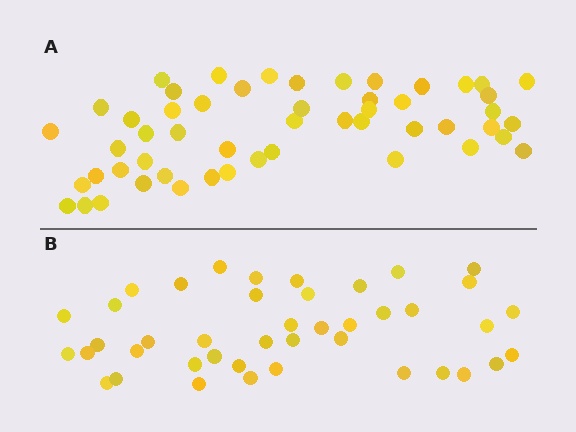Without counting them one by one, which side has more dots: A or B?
Region A (the top region) has more dots.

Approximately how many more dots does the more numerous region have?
Region A has roughly 10 or so more dots than region B.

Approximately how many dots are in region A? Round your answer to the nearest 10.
About 50 dots. (The exact count is 52, which rounds to 50.)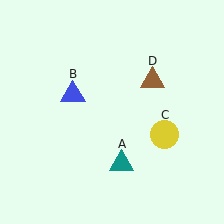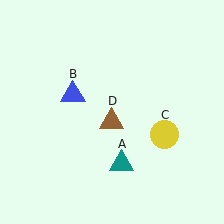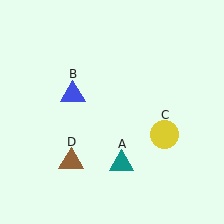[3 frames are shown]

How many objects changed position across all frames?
1 object changed position: brown triangle (object D).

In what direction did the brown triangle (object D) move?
The brown triangle (object D) moved down and to the left.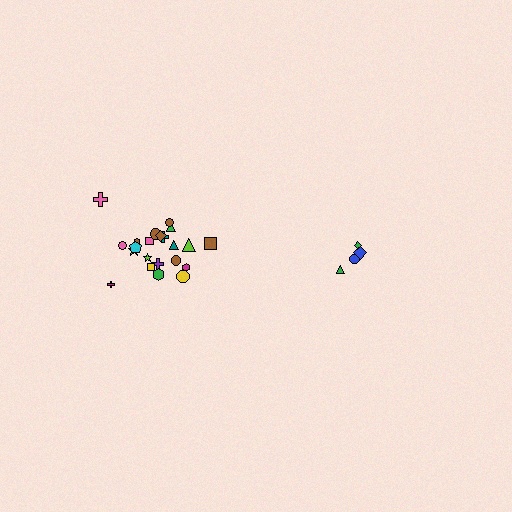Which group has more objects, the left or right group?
The left group.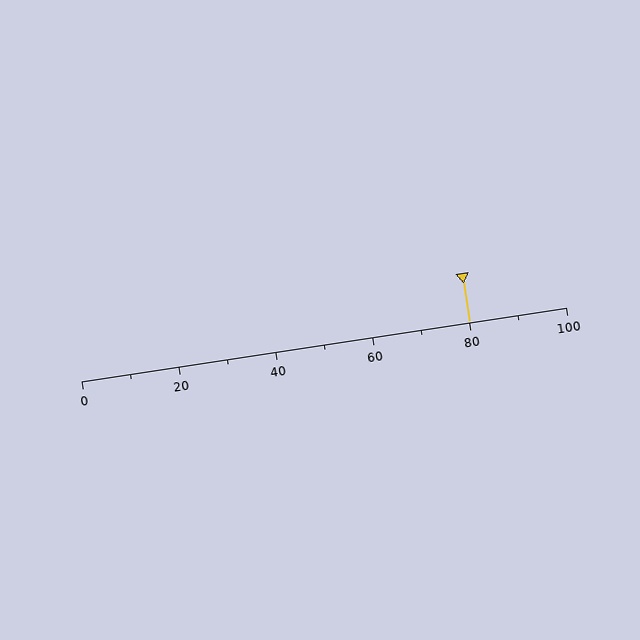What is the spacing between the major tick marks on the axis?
The major ticks are spaced 20 apart.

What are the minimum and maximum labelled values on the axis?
The axis runs from 0 to 100.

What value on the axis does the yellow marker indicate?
The marker indicates approximately 80.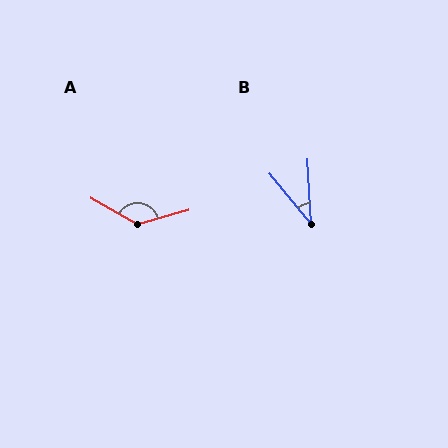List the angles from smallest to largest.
B (36°), A (134°).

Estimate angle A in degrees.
Approximately 134 degrees.